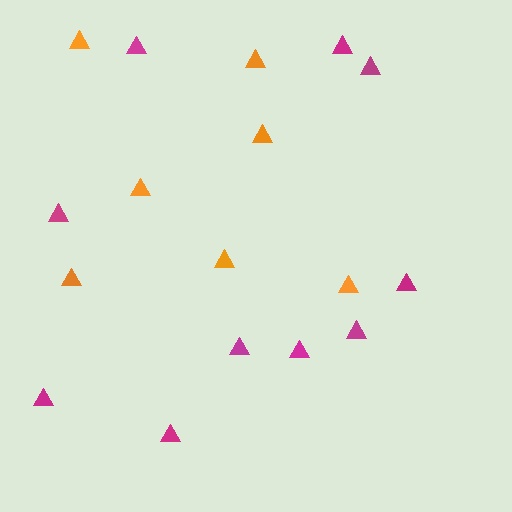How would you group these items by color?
There are 2 groups: one group of magenta triangles (10) and one group of orange triangles (7).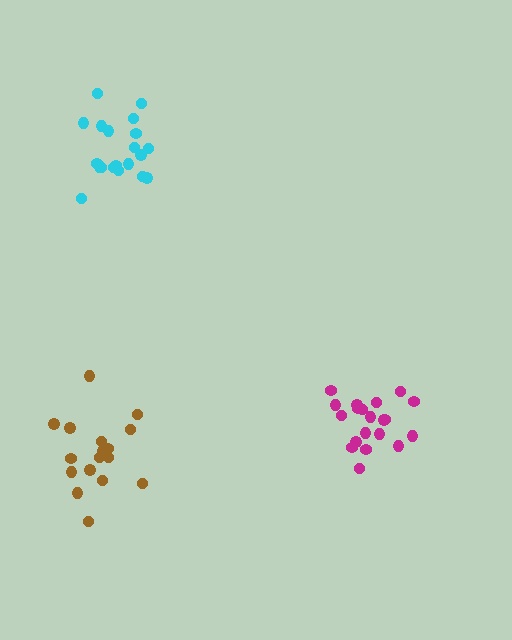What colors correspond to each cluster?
The clusters are colored: magenta, brown, cyan.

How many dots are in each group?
Group 1: 20 dots, Group 2: 17 dots, Group 3: 20 dots (57 total).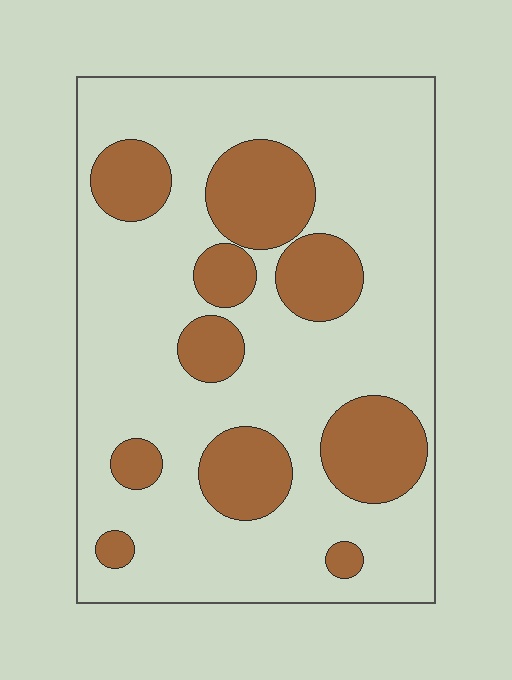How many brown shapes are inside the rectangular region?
10.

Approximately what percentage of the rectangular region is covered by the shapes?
Approximately 25%.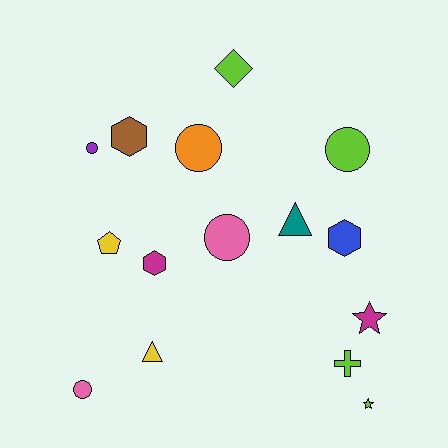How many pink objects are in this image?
There are 2 pink objects.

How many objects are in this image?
There are 15 objects.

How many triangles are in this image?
There are 2 triangles.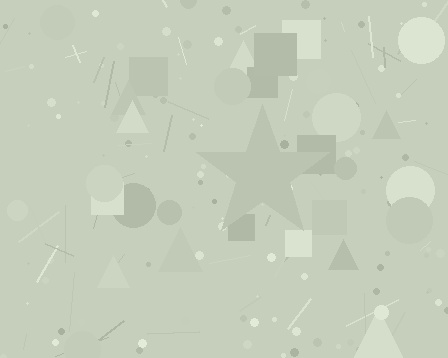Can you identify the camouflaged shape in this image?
The camouflaged shape is a star.